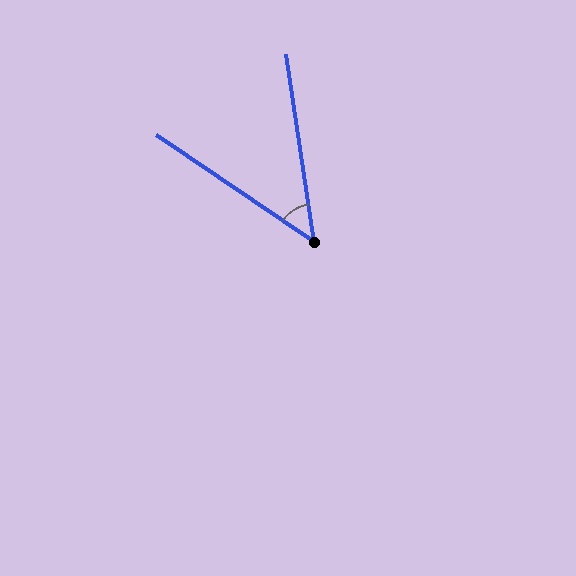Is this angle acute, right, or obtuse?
It is acute.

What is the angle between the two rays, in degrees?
Approximately 48 degrees.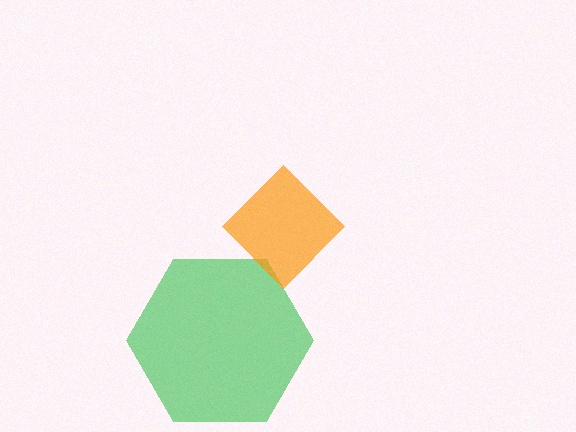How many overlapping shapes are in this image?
There are 2 overlapping shapes in the image.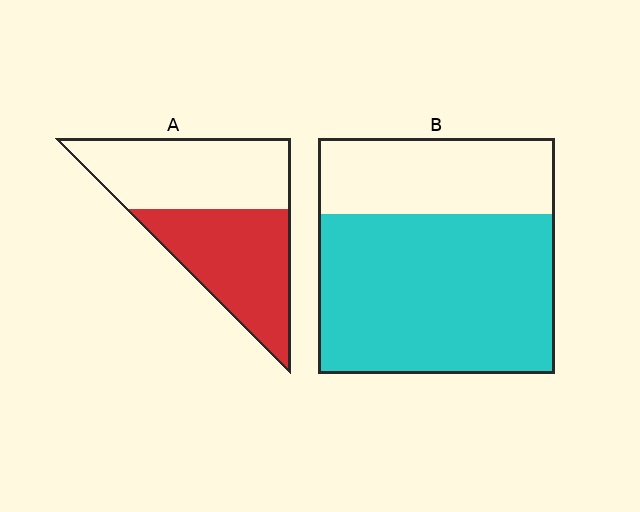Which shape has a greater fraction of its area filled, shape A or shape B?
Shape B.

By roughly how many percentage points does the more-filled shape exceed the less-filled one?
By roughly 20 percentage points (B over A).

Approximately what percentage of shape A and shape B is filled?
A is approximately 50% and B is approximately 70%.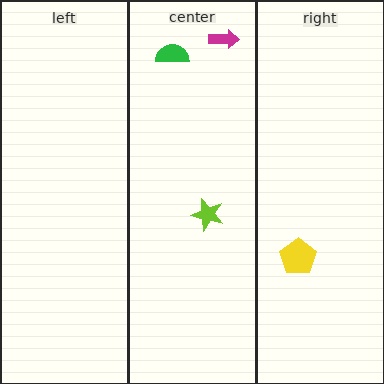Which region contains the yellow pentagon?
The right region.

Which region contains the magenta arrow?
The center region.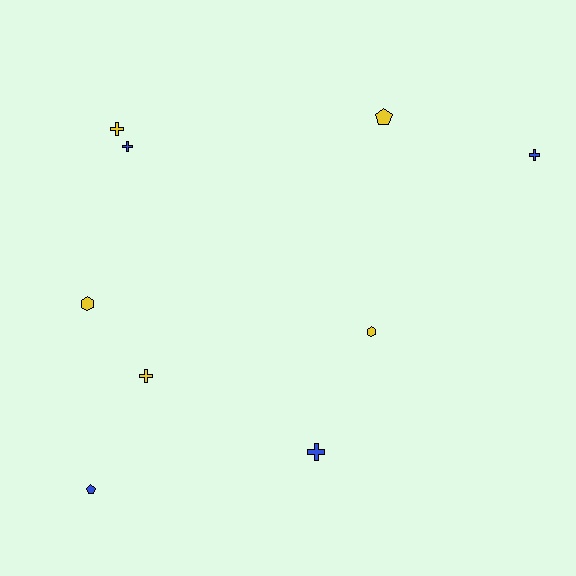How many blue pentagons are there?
There is 1 blue pentagon.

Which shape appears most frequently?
Cross, with 5 objects.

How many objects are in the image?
There are 9 objects.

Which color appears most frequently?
Yellow, with 5 objects.